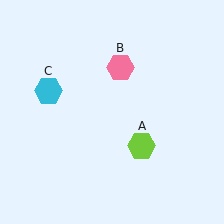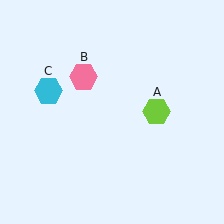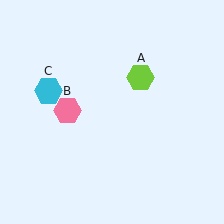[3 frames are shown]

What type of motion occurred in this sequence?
The lime hexagon (object A), pink hexagon (object B) rotated counterclockwise around the center of the scene.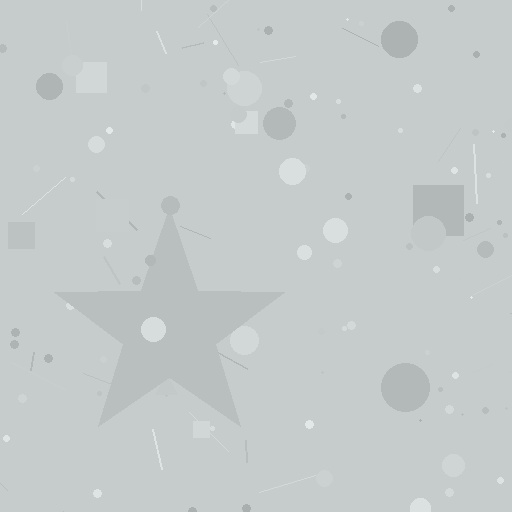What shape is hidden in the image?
A star is hidden in the image.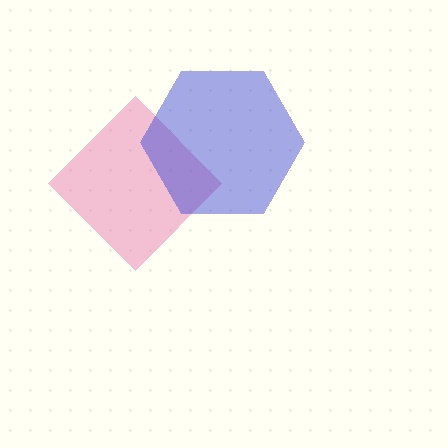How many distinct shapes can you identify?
There are 2 distinct shapes: a pink diamond, a blue hexagon.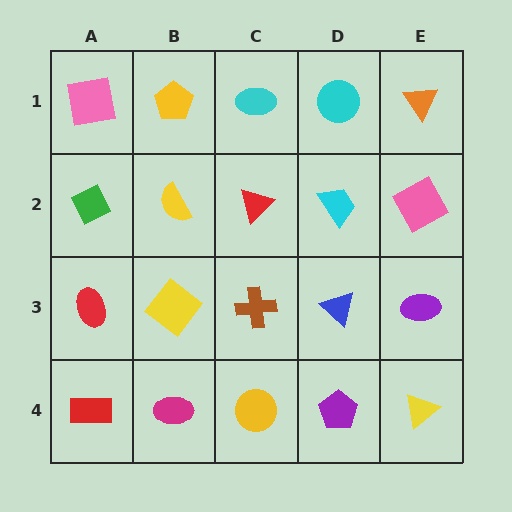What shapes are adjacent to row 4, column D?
A blue triangle (row 3, column D), a yellow circle (row 4, column C), a yellow triangle (row 4, column E).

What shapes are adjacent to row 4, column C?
A brown cross (row 3, column C), a magenta ellipse (row 4, column B), a purple pentagon (row 4, column D).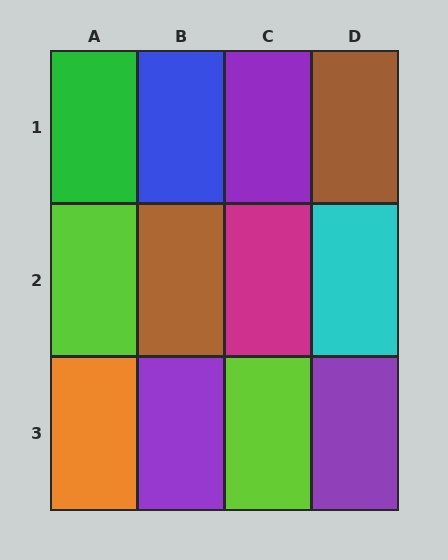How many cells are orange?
1 cell is orange.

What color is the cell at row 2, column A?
Lime.